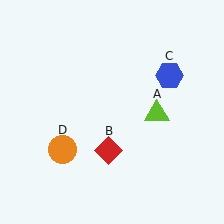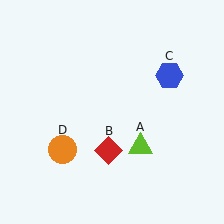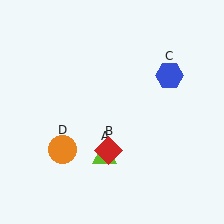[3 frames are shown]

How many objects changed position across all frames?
1 object changed position: lime triangle (object A).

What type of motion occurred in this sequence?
The lime triangle (object A) rotated clockwise around the center of the scene.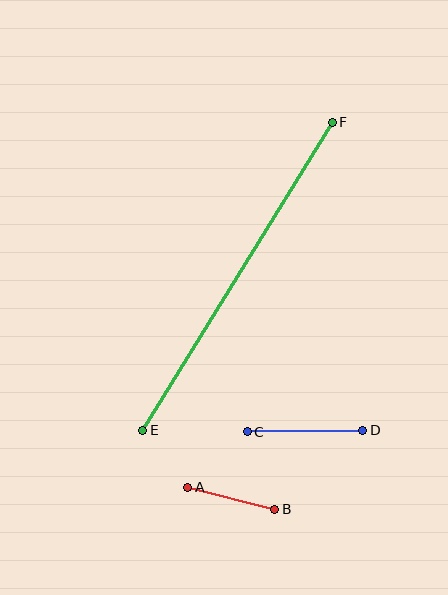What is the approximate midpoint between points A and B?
The midpoint is at approximately (231, 498) pixels.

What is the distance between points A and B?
The distance is approximately 90 pixels.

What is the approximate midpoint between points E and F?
The midpoint is at approximately (238, 276) pixels.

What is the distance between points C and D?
The distance is approximately 116 pixels.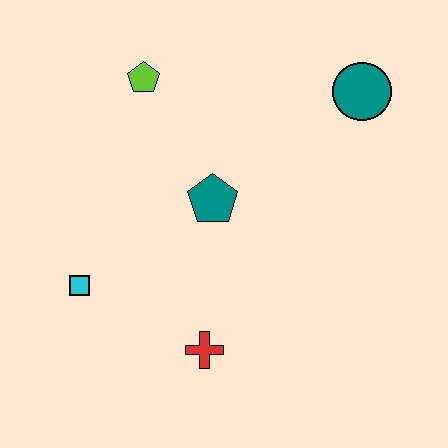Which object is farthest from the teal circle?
The cyan square is farthest from the teal circle.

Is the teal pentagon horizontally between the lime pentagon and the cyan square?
No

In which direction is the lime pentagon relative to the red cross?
The lime pentagon is above the red cross.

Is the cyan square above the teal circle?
No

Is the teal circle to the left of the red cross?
No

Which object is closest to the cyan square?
The red cross is closest to the cyan square.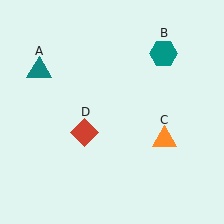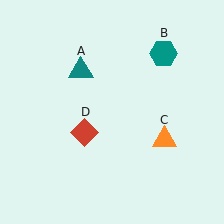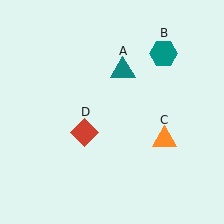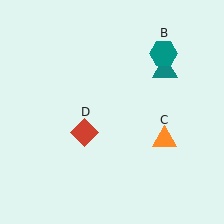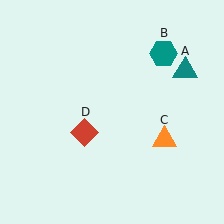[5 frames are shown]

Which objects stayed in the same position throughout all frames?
Teal hexagon (object B) and orange triangle (object C) and red diamond (object D) remained stationary.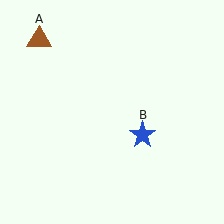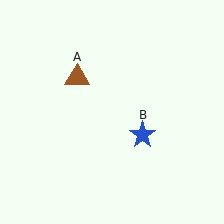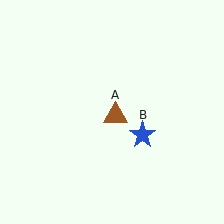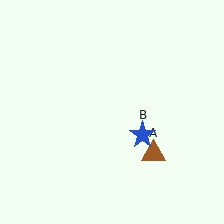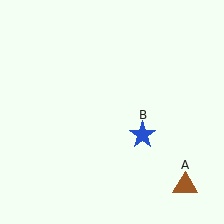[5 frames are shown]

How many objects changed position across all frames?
1 object changed position: brown triangle (object A).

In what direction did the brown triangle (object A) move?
The brown triangle (object A) moved down and to the right.